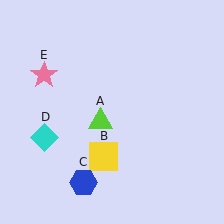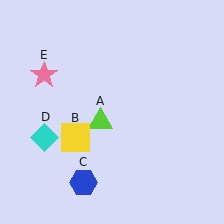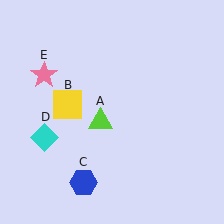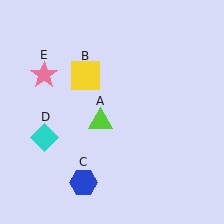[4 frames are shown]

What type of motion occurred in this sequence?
The yellow square (object B) rotated clockwise around the center of the scene.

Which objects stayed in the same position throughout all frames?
Lime triangle (object A) and blue hexagon (object C) and cyan diamond (object D) and pink star (object E) remained stationary.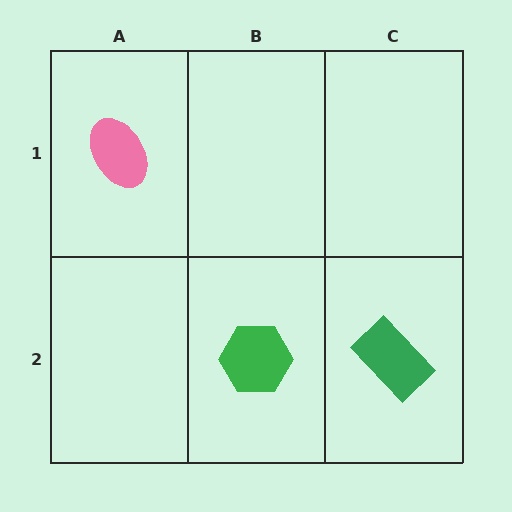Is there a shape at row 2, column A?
No, that cell is empty.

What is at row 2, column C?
A green rectangle.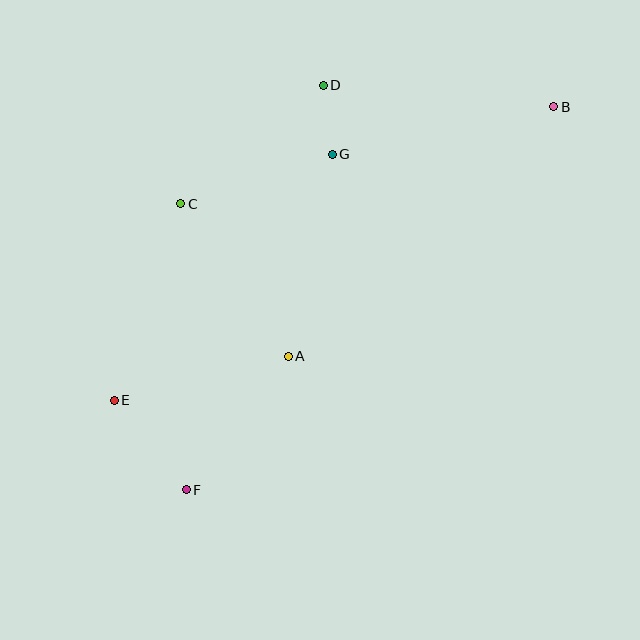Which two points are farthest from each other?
Points B and F are farthest from each other.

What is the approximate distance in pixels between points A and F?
The distance between A and F is approximately 168 pixels.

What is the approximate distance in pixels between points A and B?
The distance between A and B is approximately 364 pixels.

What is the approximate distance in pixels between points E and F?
The distance between E and F is approximately 115 pixels.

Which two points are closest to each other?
Points D and G are closest to each other.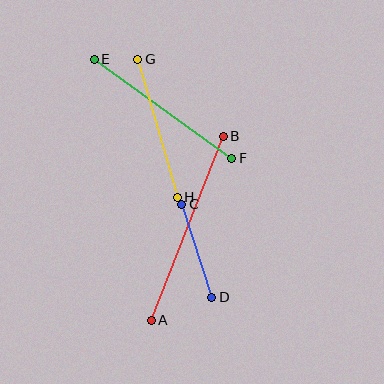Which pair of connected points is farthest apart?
Points A and B are farthest apart.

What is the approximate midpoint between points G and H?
The midpoint is at approximately (158, 128) pixels.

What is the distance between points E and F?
The distance is approximately 169 pixels.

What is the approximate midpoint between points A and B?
The midpoint is at approximately (187, 228) pixels.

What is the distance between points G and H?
The distance is approximately 144 pixels.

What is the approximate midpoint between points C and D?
The midpoint is at approximately (197, 251) pixels.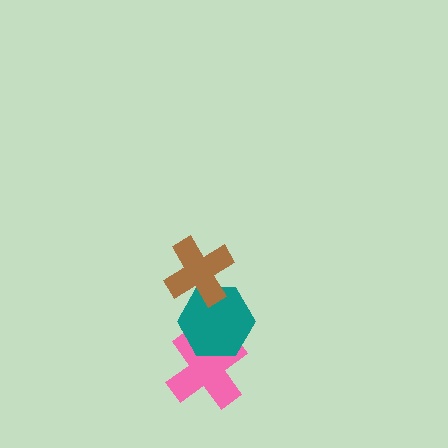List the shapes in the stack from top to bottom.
From top to bottom: the brown cross, the teal hexagon, the pink cross.